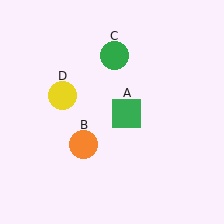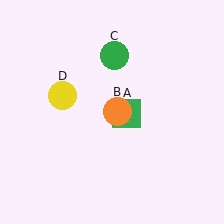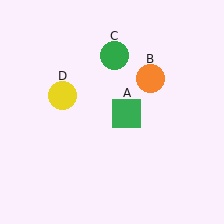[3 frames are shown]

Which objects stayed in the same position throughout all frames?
Green square (object A) and green circle (object C) and yellow circle (object D) remained stationary.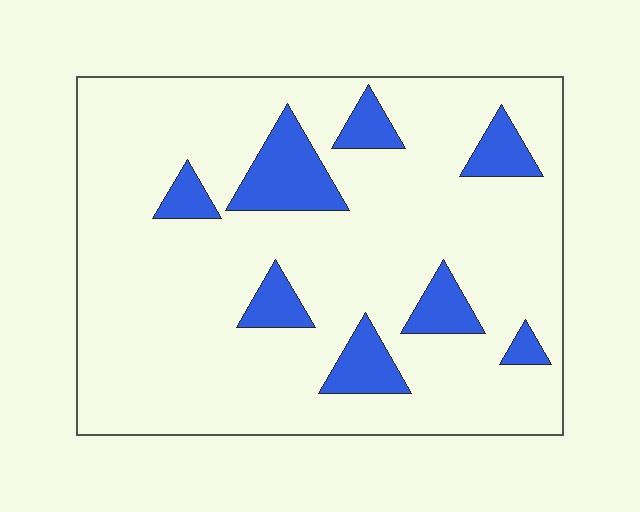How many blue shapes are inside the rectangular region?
8.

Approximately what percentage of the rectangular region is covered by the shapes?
Approximately 15%.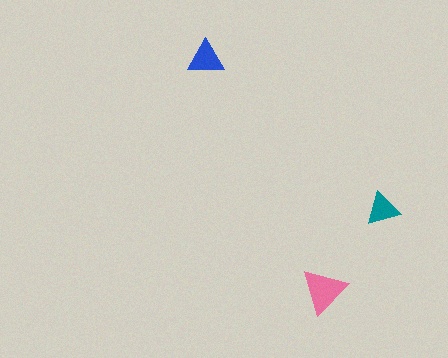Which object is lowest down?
The pink triangle is bottommost.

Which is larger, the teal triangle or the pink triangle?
The pink one.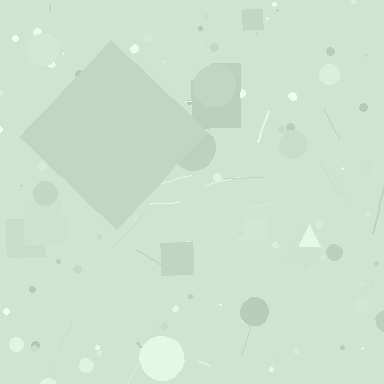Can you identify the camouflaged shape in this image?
The camouflaged shape is a diamond.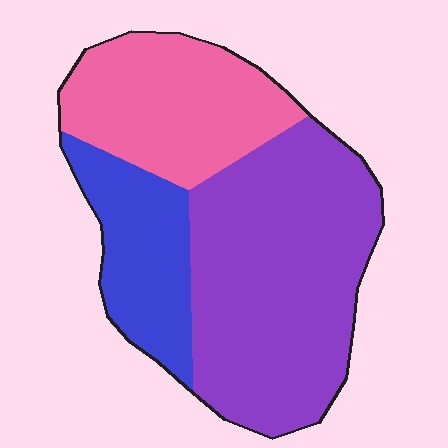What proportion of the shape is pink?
Pink covers around 30% of the shape.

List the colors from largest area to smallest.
From largest to smallest: purple, pink, blue.